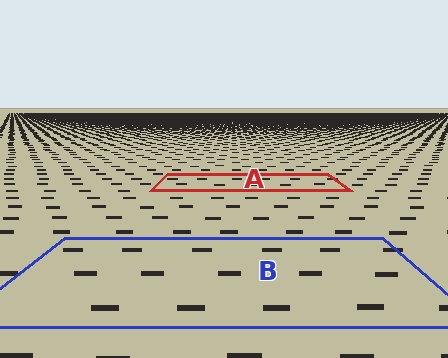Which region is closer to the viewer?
Region B is closer. The texture elements there are larger and more spread out.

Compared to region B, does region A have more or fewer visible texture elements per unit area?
Region A has more texture elements per unit area — they are packed more densely because it is farther away.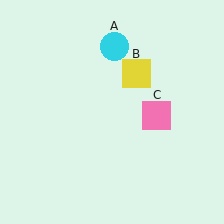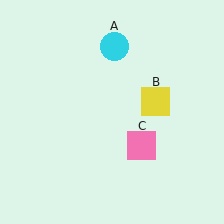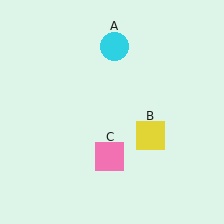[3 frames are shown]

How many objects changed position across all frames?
2 objects changed position: yellow square (object B), pink square (object C).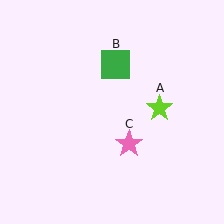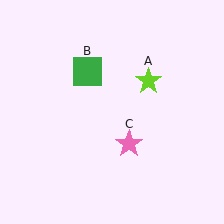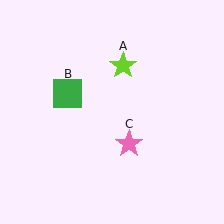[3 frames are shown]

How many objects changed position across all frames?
2 objects changed position: lime star (object A), green square (object B).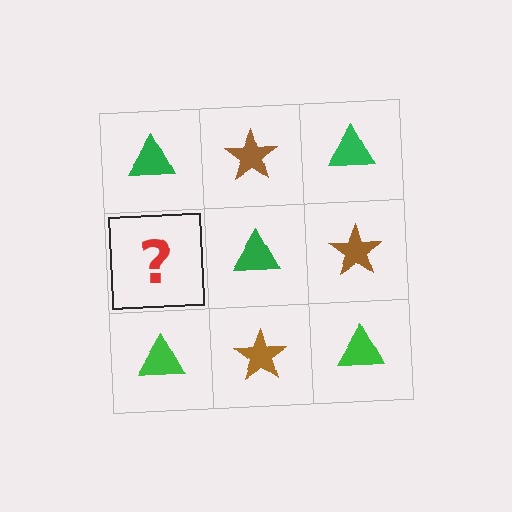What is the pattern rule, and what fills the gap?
The rule is that it alternates green triangle and brown star in a checkerboard pattern. The gap should be filled with a brown star.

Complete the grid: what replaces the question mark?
The question mark should be replaced with a brown star.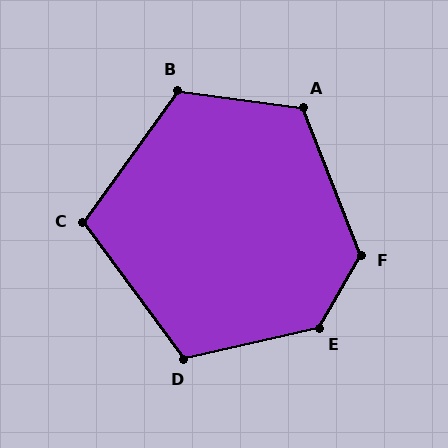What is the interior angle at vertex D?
Approximately 113 degrees (obtuse).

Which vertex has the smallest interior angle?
C, at approximately 108 degrees.